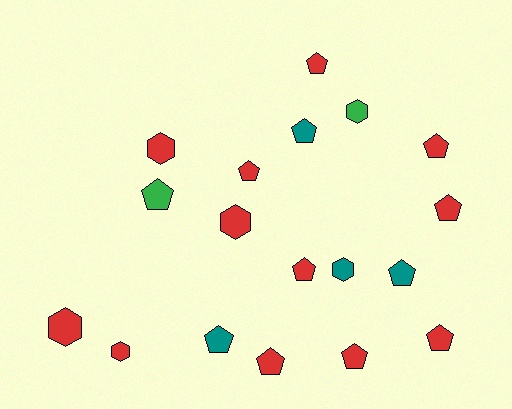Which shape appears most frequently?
Pentagon, with 12 objects.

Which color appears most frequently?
Red, with 12 objects.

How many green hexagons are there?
There is 1 green hexagon.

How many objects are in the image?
There are 18 objects.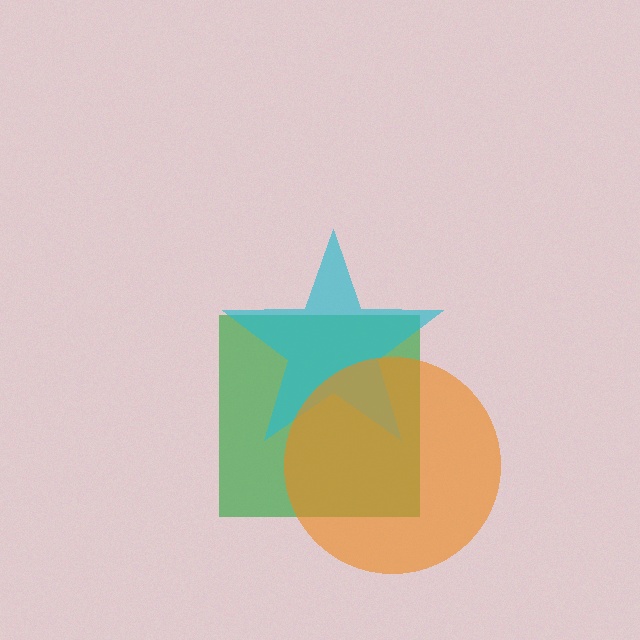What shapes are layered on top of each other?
The layered shapes are: a green square, a cyan star, an orange circle.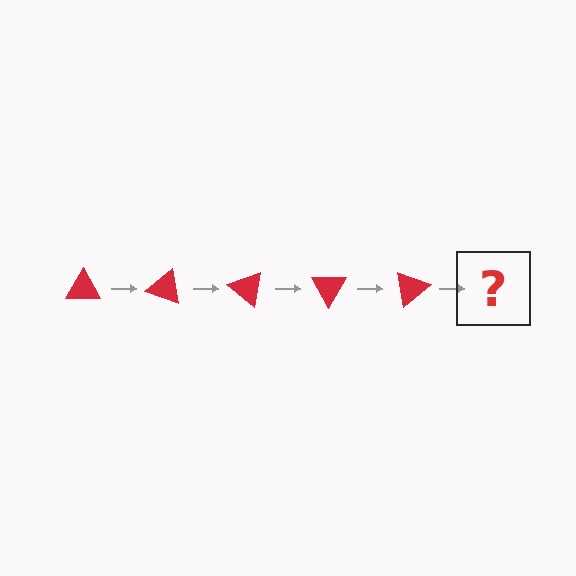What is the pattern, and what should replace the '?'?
The pattern is that the triangle rotates 20 degrees each step. The '?' should be a red triangle rotated 100 degrees.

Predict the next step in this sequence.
The next step is a red triangle rotated 100 degrees.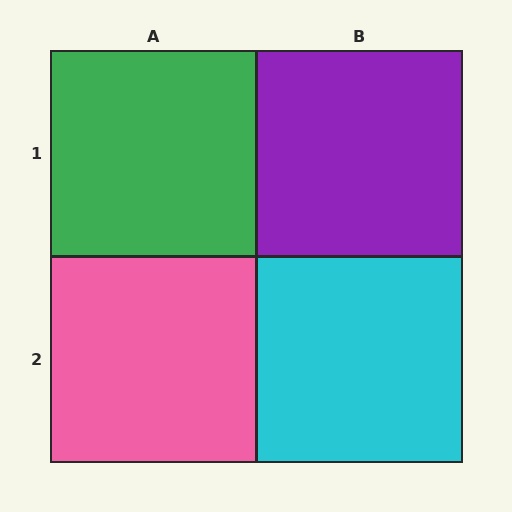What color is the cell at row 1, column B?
Purple.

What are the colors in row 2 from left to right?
Pink, cyan.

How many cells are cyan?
1 cell is cyan.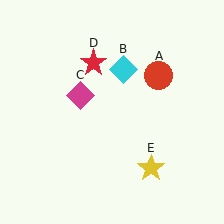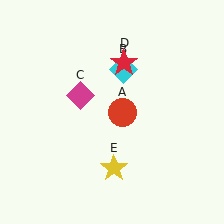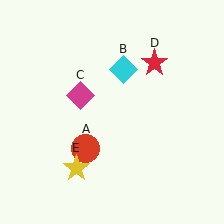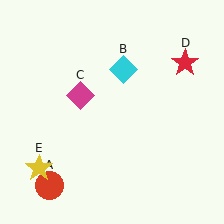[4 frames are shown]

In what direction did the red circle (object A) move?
The red circle (object A) moved down and to the left.